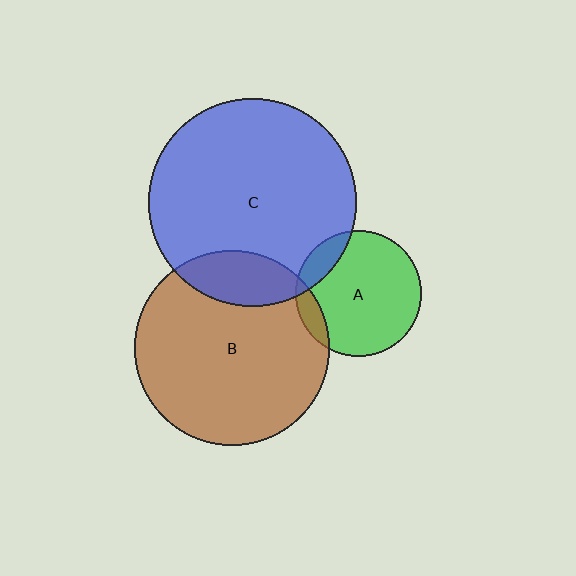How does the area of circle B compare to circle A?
Approximately 2.4 times.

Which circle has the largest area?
Circle C (blue).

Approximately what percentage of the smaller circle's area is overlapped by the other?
Approximately 10%.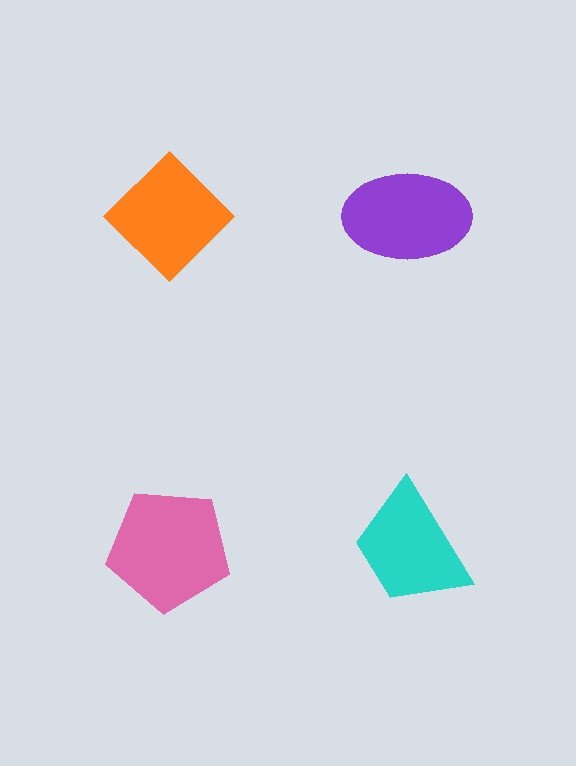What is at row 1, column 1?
An orange diamond.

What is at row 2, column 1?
A pink pentagon.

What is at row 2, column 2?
A cyan trapezoid.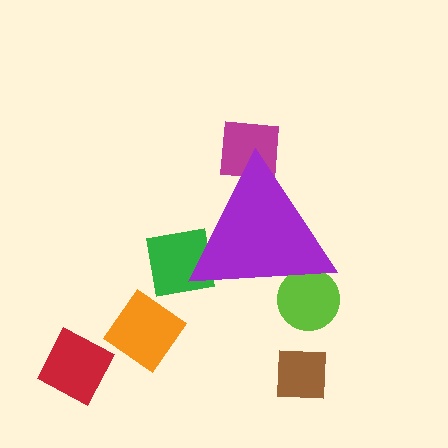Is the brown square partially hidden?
No, the brown square is fully visible.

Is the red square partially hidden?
No, the red square is fully visible.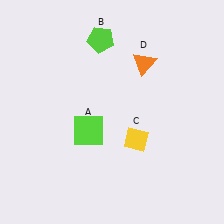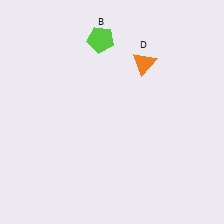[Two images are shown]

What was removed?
The lime square (A), the yellow diamond (C) were removed in Image 2.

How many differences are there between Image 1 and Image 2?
There are 2 differences between the two images.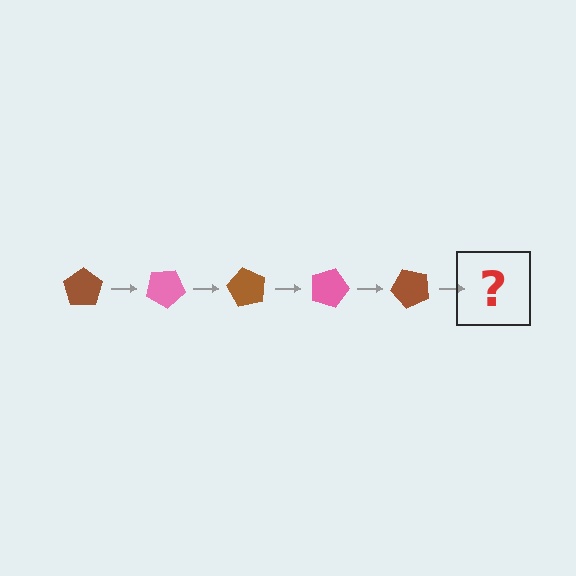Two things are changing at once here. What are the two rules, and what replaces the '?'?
The two rules are that it rotates 30 degrees each step and the color cycles through brown and pink. The '?' should be a pink pentagon, rotated 150 degrees from the start.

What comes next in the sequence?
The next element should be a pink pentagon, rotated 150 degrees from the start.